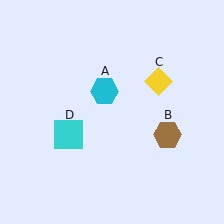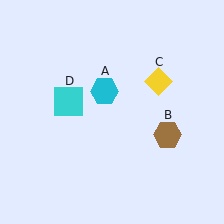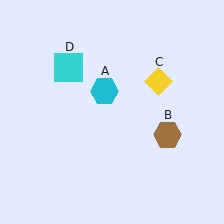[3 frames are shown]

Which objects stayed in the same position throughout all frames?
Cyan hexagon (object A) and brown hexagon (object B) and yellow diamond (object C) remained stationary.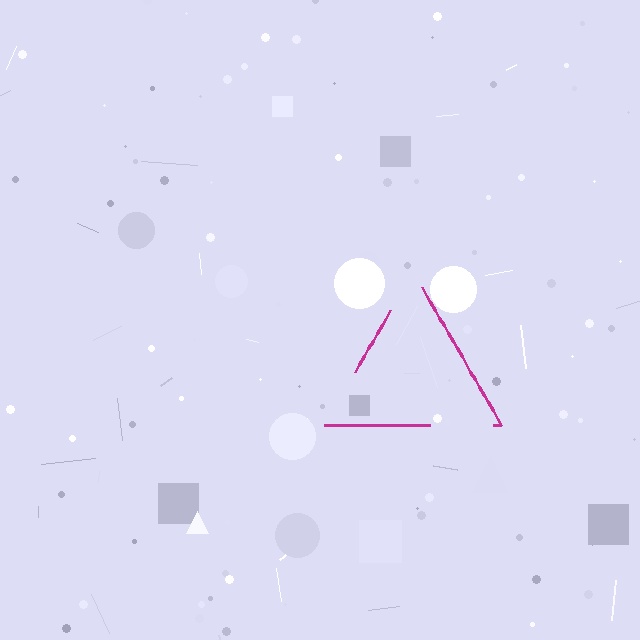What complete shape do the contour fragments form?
The contour fragments form a triangle.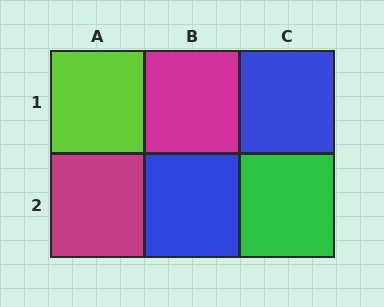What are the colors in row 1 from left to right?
Lime, magenta, blue.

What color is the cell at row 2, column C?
Green.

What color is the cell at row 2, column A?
Magenta.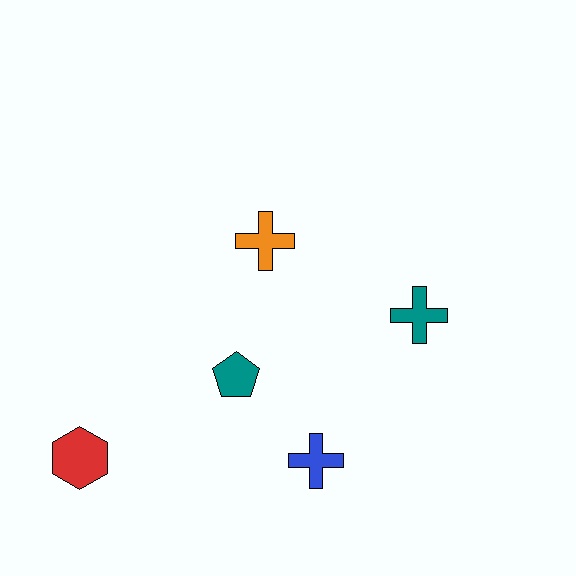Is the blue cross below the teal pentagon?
Yes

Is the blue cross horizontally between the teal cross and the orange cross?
Yes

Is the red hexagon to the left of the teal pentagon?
Yes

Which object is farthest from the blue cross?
The red hexagon is farthest from the blue cross.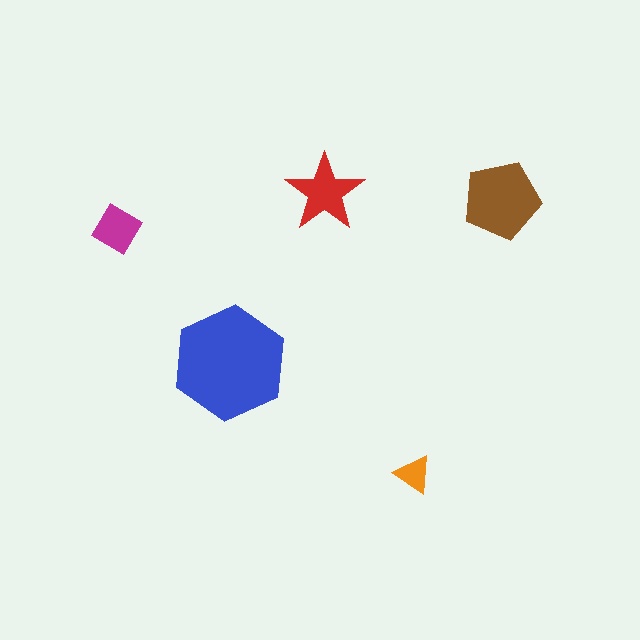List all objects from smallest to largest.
The orange triangle, the magenta diamond, the red star, the brown pentagon, the blue hexagon.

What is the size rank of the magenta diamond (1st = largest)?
4th.